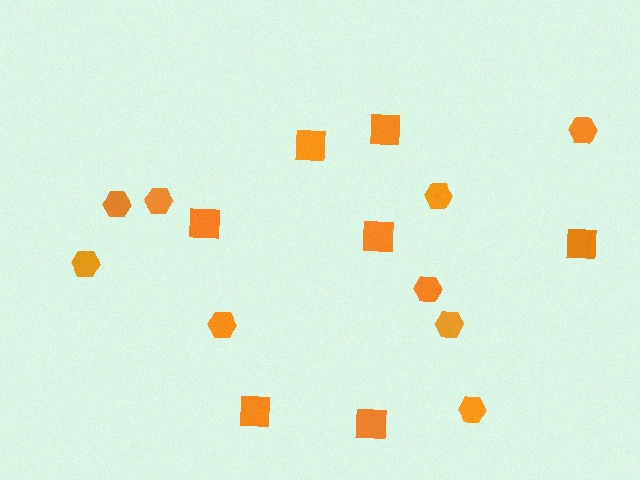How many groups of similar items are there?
There are 2 groups: one group of squares (7) and one group of hexagons (9).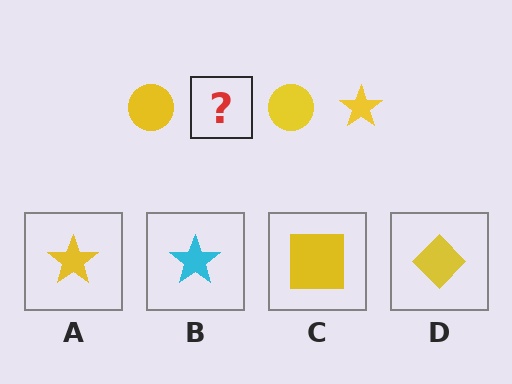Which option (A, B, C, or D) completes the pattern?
A.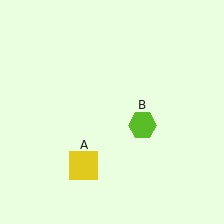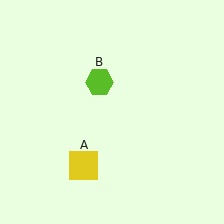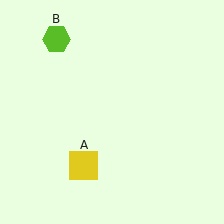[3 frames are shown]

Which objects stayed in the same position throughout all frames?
Yellow square (object A) remained stationary.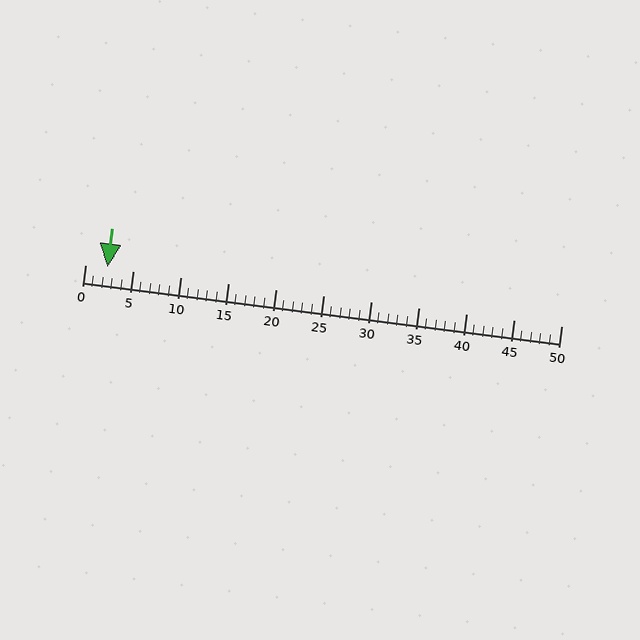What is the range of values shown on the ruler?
The ruler shows values from 0 to 50.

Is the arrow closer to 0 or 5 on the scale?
The arrow is closer to 0.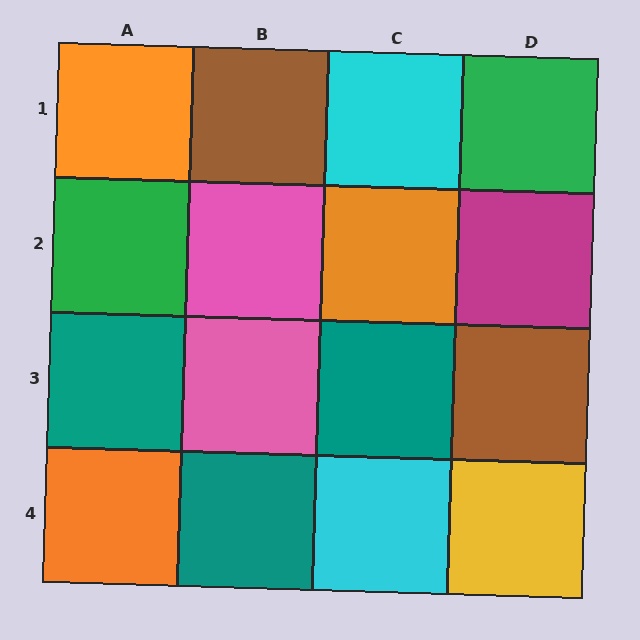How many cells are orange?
3 cells are orange.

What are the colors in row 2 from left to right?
Green, pink, orange, magenta.